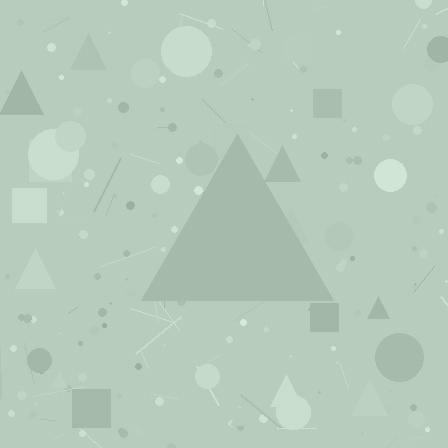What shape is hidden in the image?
A triangle is hidden in the image.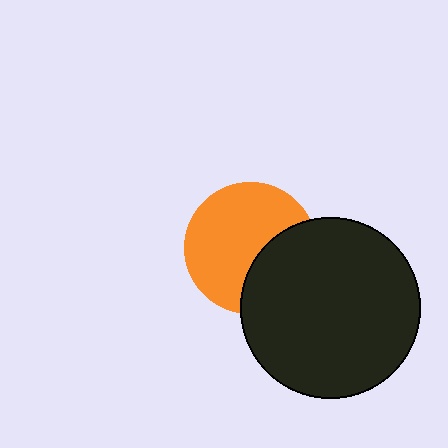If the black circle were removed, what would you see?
You would see the complete orange circle.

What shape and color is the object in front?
The object in front is a black circle.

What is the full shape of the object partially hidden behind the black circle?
The partially hidden object is an orange circle.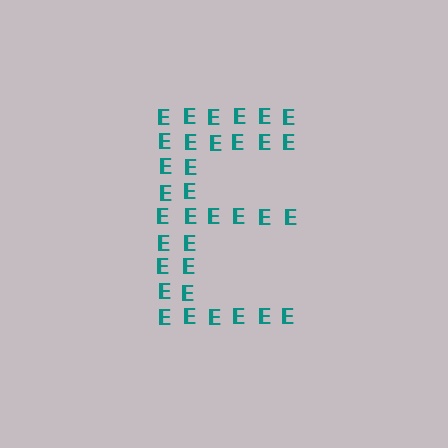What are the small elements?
The small elements are letter E's.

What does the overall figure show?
The overall figure shows the letter E.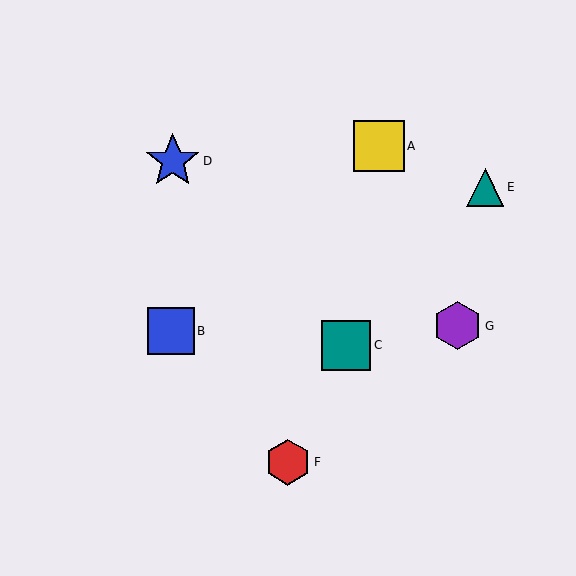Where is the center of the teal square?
The center of the teal square is at (346, 345).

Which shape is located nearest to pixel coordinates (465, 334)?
The purple hexagon (labeled G) at (458, 326) is nearest to that location.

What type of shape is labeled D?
Shape D is a blue star.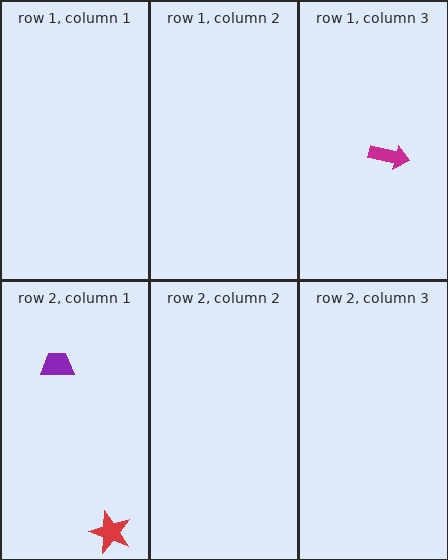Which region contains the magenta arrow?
The row 1, column 3 region.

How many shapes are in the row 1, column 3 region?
1.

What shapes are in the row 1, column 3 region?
The magenta arrow.